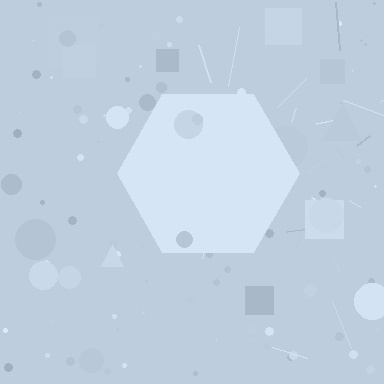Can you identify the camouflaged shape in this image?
The camouflaged shape is a hexagon.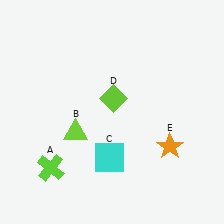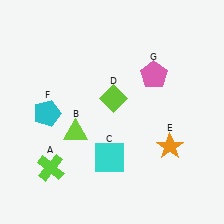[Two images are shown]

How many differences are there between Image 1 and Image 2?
There are 2 differences between the two images.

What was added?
A cyan pentagon (F), a pink pentagon (G) were added in Image 2.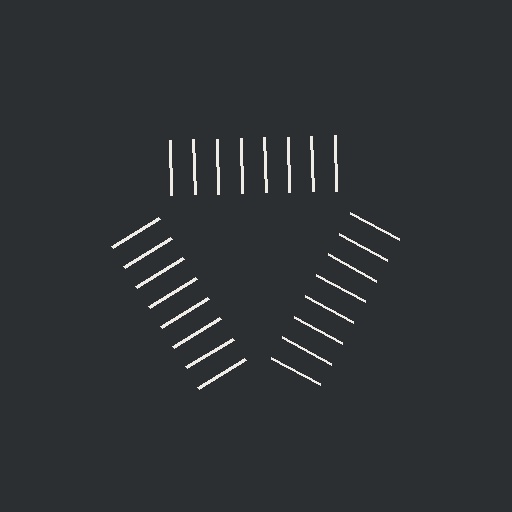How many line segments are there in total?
24 — 8 along each of the 3 edges.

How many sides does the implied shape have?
3 sides — the line-ends trace a triangle.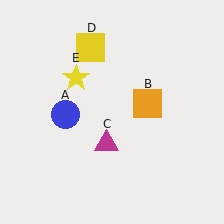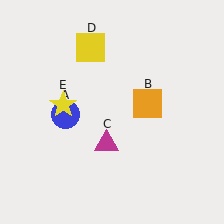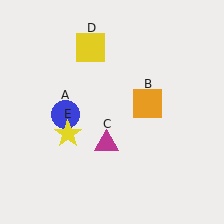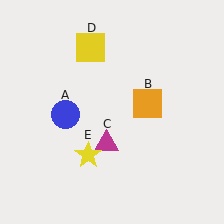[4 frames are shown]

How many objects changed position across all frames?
1 object changed position: yellow star (object E).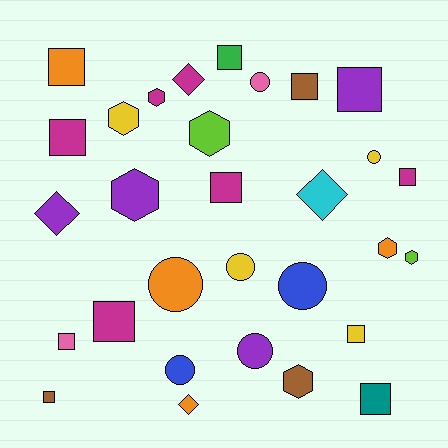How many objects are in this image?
There are 30 objects.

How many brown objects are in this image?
There are 3 brown objects.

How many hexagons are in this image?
There are 7 hexagons.